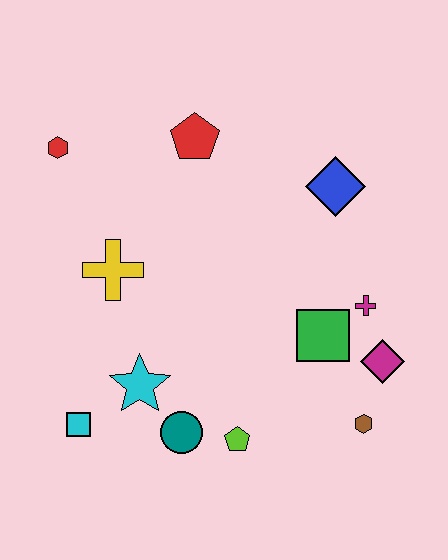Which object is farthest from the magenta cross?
The red hexagon is farthest from the magenta cross.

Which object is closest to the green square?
The magenta cross is closest to the green square.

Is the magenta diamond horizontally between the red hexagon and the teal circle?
No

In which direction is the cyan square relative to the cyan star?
The cyan square is to the left of the cyan star.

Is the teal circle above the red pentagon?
No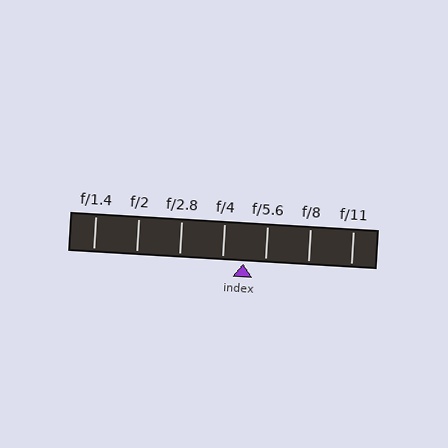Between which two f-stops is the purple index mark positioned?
The index mark is between f/4 and f/5.6.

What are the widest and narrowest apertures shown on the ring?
The widest aperture shown is f/1.4 and the narrowest is f/11.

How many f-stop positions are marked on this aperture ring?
There are 7 f-stop positions marked.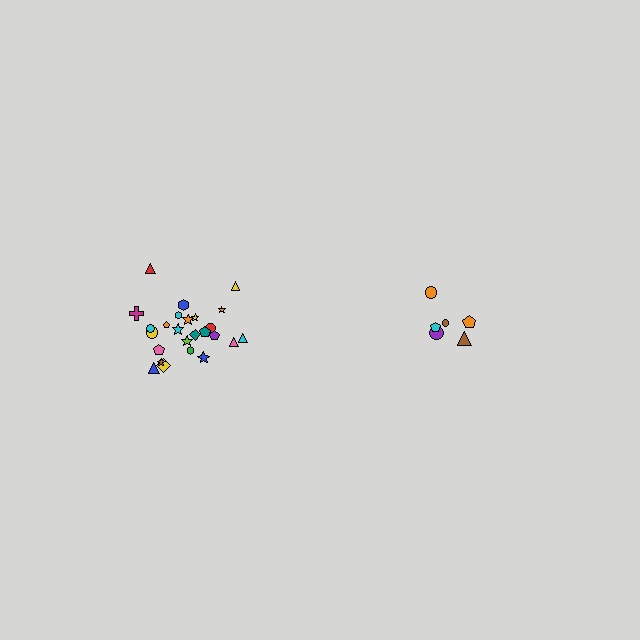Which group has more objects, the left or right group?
The left group.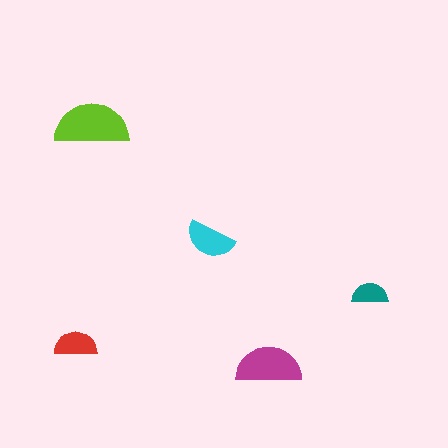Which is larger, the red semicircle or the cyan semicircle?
The cyan one.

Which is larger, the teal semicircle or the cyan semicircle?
The cyan one.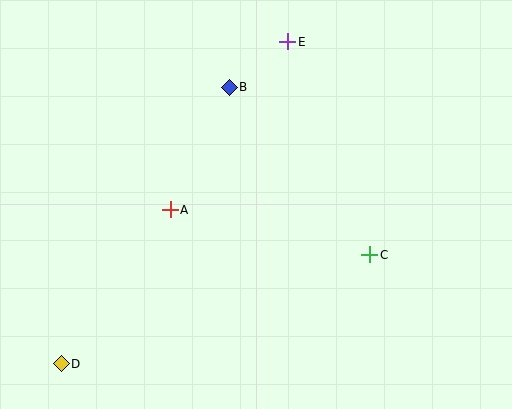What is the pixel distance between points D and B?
The distance between D and B is 323 pixels.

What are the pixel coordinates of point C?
Point C is at (370, 255).